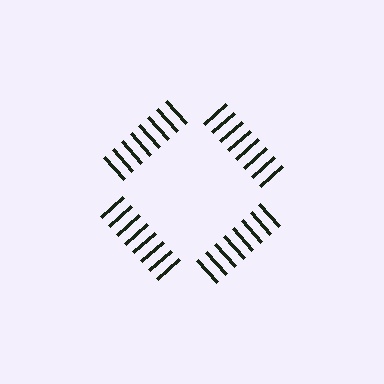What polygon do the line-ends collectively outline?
An illusory square — the line segments terminate on its edges but no continuous stroke is drawn.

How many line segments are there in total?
32 — 8 along each of the 4 edges.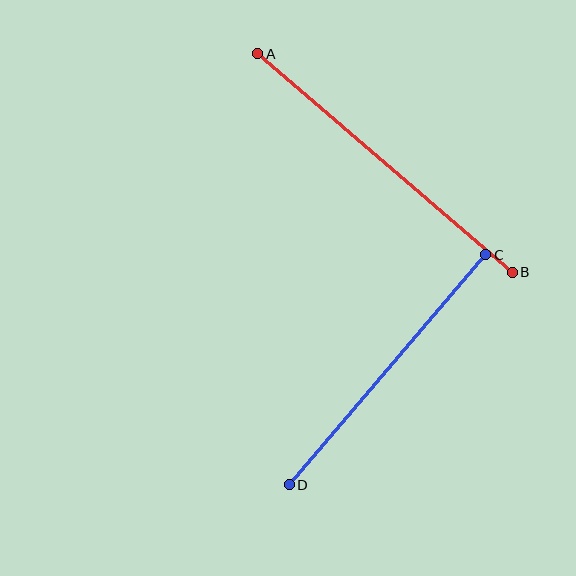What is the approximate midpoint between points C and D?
The midpoint is at approximately (388, 370) pixels.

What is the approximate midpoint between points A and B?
The midpoint is at approximately (385, 163) pixels.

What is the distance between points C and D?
The distance is approximately 302 pixels.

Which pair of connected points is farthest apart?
Points A and B are farthest apart.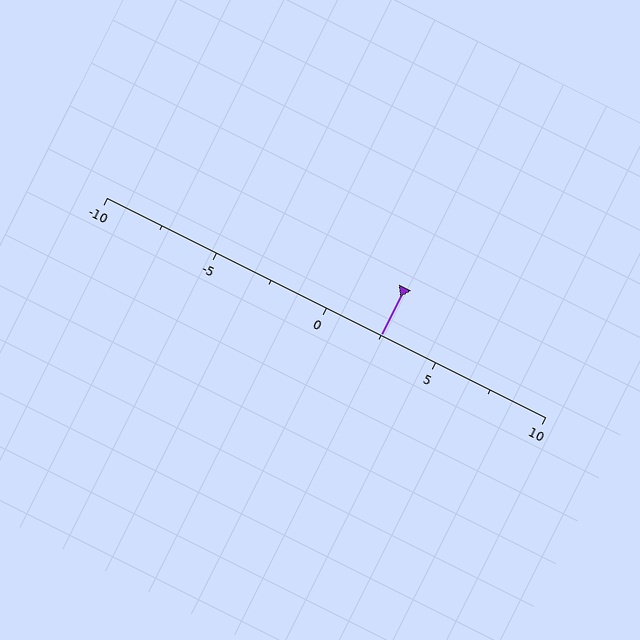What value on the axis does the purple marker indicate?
The marker indicates approximately 2.5.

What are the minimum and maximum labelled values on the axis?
The axis runs from -10 to 10.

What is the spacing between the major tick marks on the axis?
The major ticks are spaced 5 apart.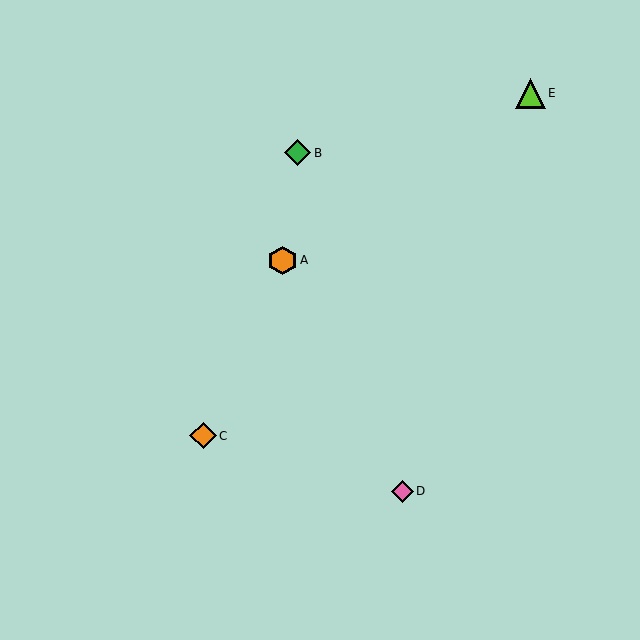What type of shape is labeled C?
Shape C is an orange diamond.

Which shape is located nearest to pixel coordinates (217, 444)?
The orange diamond (labeled C) at (203, 436) is nearest to that location.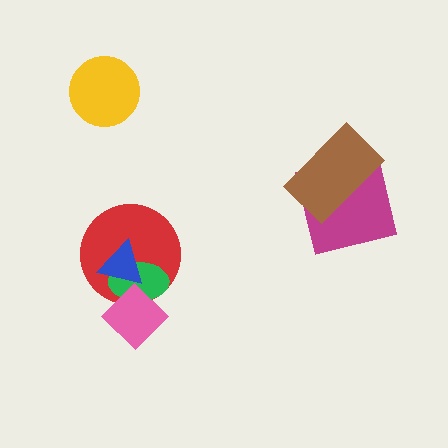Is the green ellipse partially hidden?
Yes, it is partially covered by another shape.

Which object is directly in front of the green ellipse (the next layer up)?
The blue triangle is directly in front of the green ellipse.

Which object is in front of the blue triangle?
The pink diamond is in front of the blue triangle.